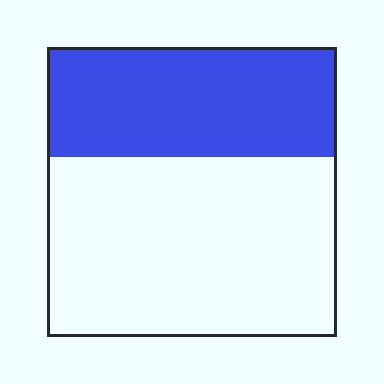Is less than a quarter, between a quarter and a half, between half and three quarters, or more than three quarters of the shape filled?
Between a quarter and a half.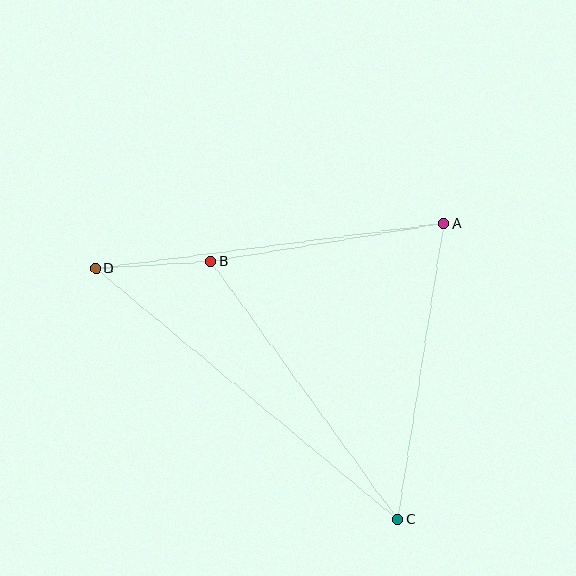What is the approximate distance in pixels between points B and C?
The distance between B and C is approximately 319 pixels.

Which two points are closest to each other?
Points B and D are closest to each other.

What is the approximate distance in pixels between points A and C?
The distance between A and C is approximately 300 pixels.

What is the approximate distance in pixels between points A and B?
The distance between A and B is approximately 236 pixels.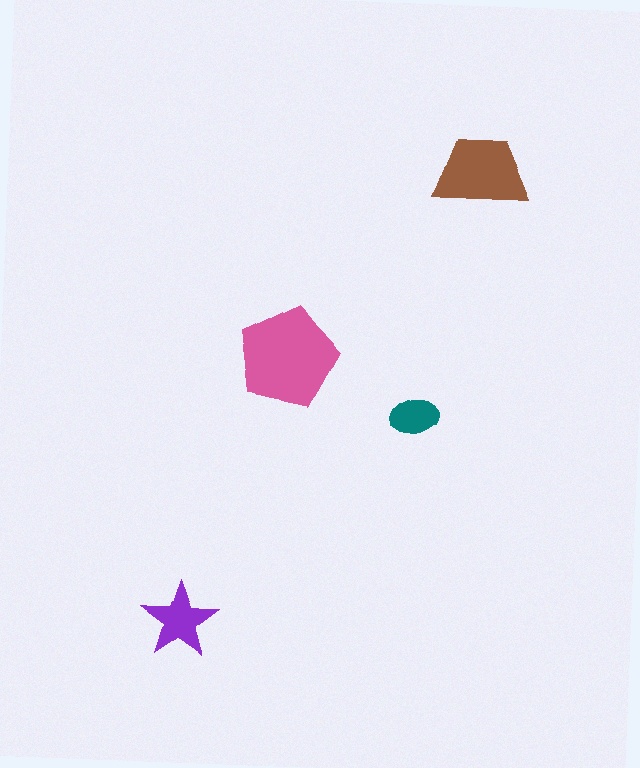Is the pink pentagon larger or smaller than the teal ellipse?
Larger.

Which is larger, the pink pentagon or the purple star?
The pink pentagon.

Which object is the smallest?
The teal ellipse.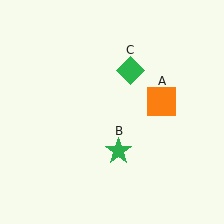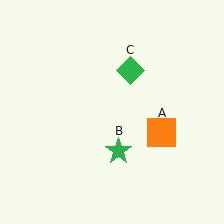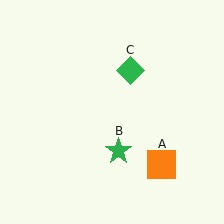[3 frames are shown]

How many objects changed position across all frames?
1 object changed position: orange square (object A).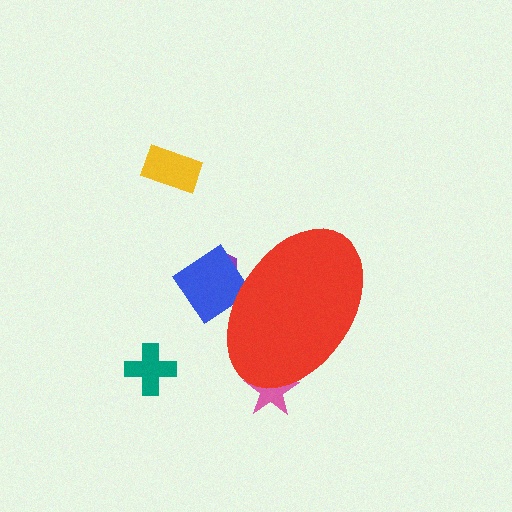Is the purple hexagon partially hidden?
Yes, the purple hexagon is partially hidden behind the red ellipse.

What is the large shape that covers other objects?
A red ellipse.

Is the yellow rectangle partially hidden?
No, the yellow rectangle is fully visible.